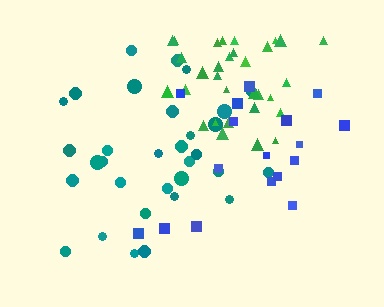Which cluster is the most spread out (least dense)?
Blue.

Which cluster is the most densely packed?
Green.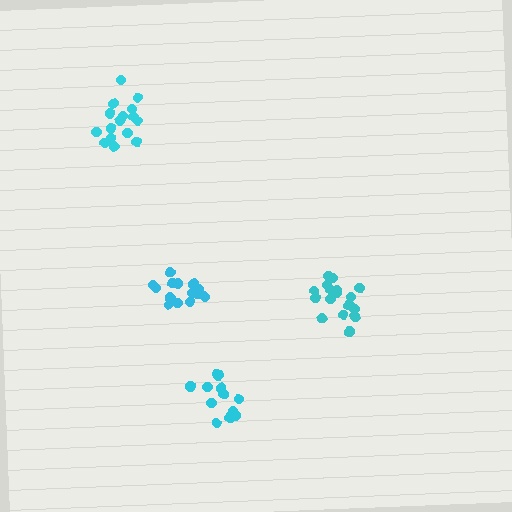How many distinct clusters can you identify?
There are 4 distinct clusters.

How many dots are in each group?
Group 1: 14 dots, Group 2: 16 dots, Group 3: 13 dots, Group 4: 18 dots (61 total).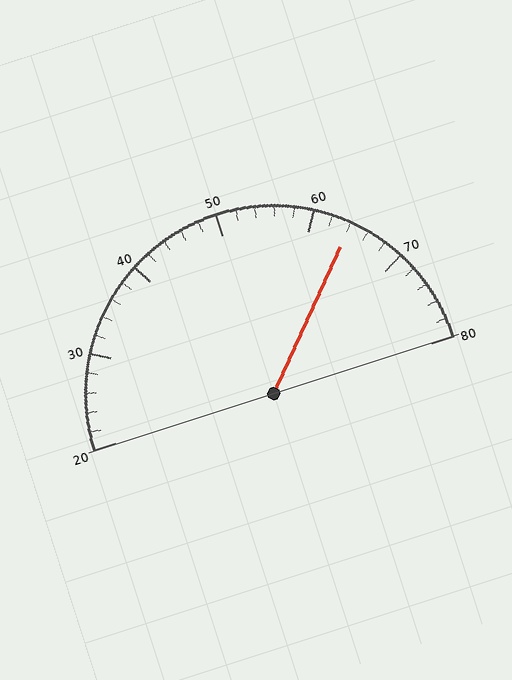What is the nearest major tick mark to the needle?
The nearest major tick mark is 60.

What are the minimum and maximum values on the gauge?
The gauge ranges from 20 to 80.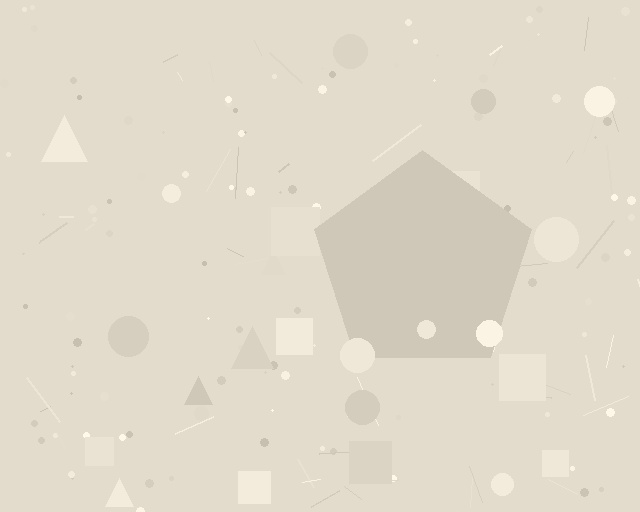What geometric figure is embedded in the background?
A pentagon is embedded in the background.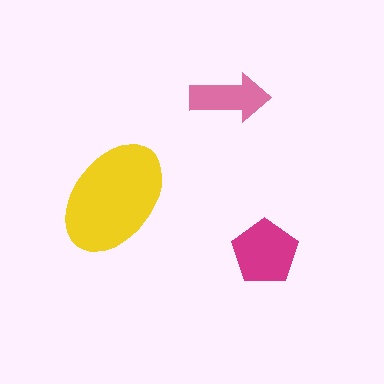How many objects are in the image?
There are 3 objects in the image.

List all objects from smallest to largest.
The pink arrow, the magenta pentagon, the yellow ellipse.